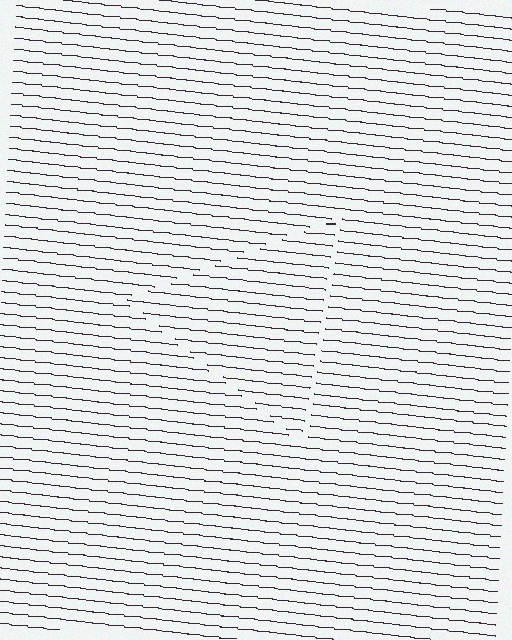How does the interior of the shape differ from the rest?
The interior of the shape contains the same grating, shifted by half a period — the contour is defined by the phase discontinuity where line-ends from the inner and outer gratings abut.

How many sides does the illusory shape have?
3 sides — the line-ends trace a triangle.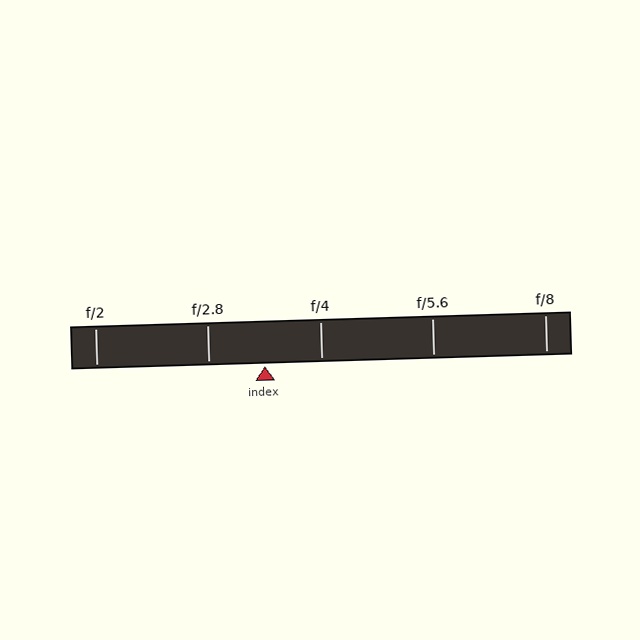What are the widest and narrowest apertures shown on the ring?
The widest aperture shown is f/2 and the narrowest is f/8.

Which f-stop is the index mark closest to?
The index mark is closest to f/4.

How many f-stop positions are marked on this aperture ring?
There are 5 f-stop positions marked.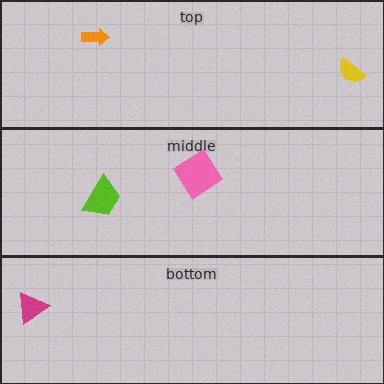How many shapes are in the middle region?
2.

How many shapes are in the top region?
2.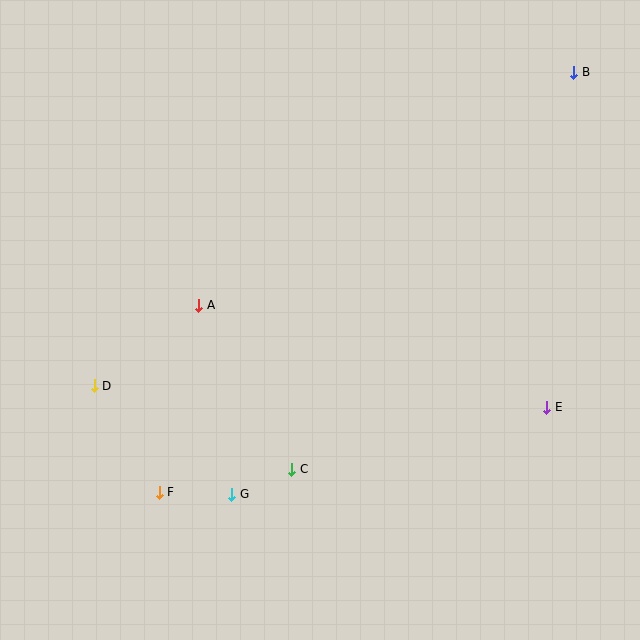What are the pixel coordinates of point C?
Point C is at (292, 469).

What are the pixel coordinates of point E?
Point E is at (547, 407).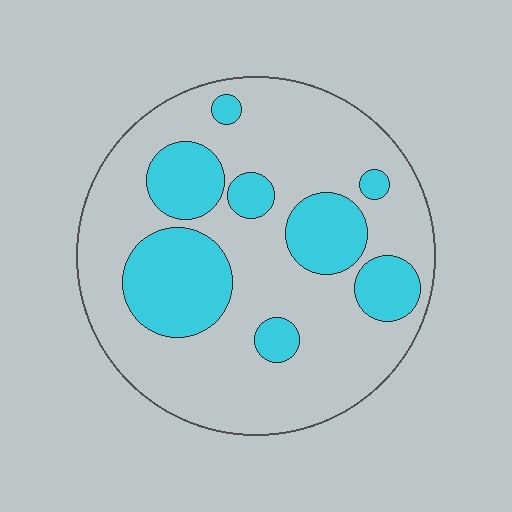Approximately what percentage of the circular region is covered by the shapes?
Approximately 30%.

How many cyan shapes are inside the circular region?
8.